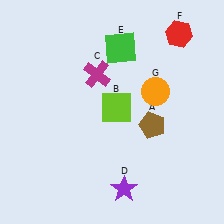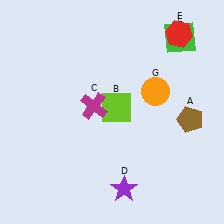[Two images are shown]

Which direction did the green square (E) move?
The green square (E) moved right.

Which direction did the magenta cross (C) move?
The magenta cross (C) moved down.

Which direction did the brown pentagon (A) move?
The brown pentagon (A) moved right.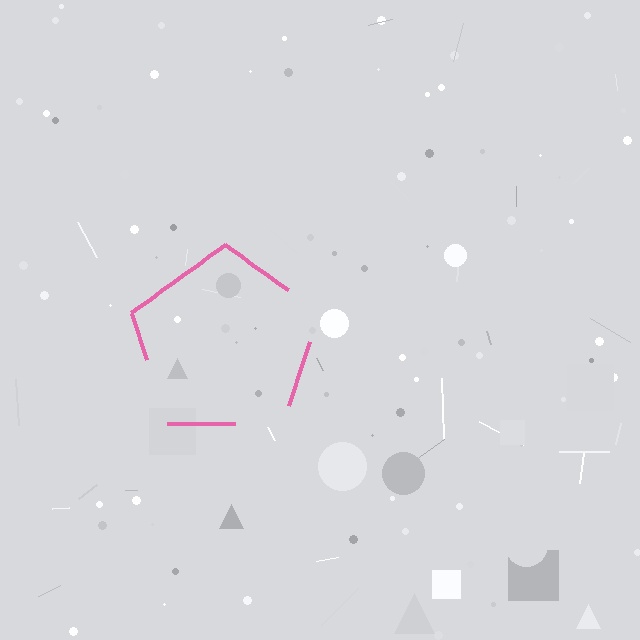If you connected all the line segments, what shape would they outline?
They would outline a pentagon.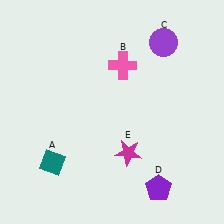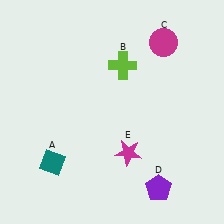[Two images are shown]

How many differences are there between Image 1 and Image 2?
There are 2 differences between the two images.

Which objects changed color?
B changed from pink to lime. C changed from purple to magenta.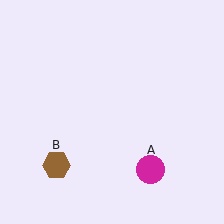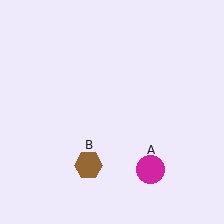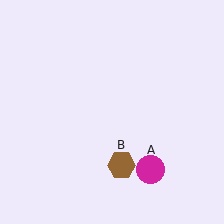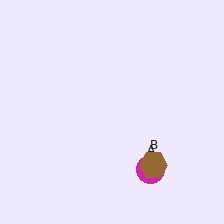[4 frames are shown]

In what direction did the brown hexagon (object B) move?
The brown hexagon (object B) moved right.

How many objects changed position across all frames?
1 object changed position: brown hexagon (object B).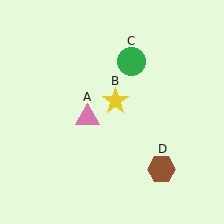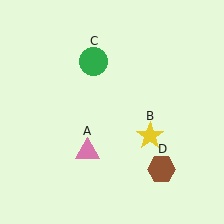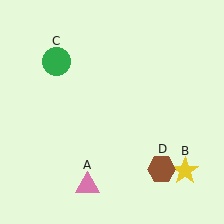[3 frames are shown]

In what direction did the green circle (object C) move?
The green circle (object C) moved left.